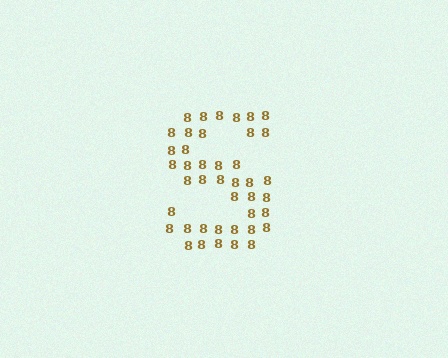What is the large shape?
The large shape is the letter S.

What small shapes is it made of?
It is made of small digit 8's.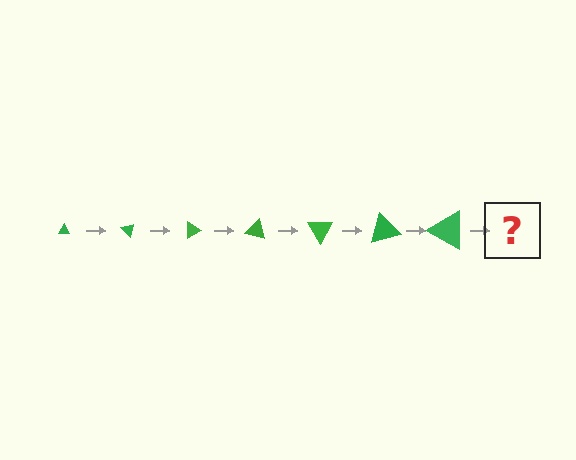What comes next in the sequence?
The next element should be a triangle, larger than the previous one and rotated 315 degrees from the start.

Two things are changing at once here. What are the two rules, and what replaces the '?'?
The two rules are that the triangle grows larger each step and it rotates 45 degrees each step. The '?' should be a triangle, larger than the previous one and rotated 315 degrees from the start.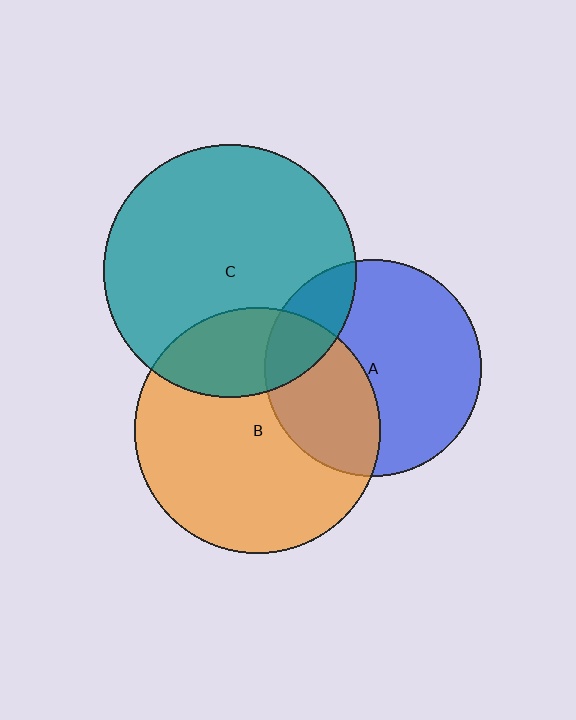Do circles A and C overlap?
Yes.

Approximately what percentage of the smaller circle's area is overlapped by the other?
Approximately 20%.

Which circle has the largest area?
Circle C (teal).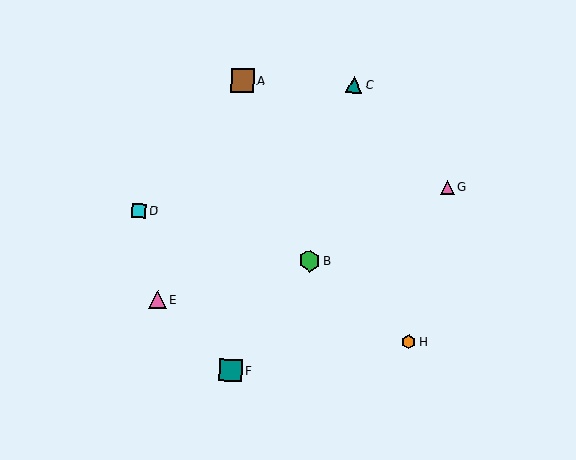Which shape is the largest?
The brown square (labeled A) is the largest.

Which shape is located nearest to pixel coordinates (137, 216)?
The cyan square (labeled D) at (139, 211) is nearest to that location.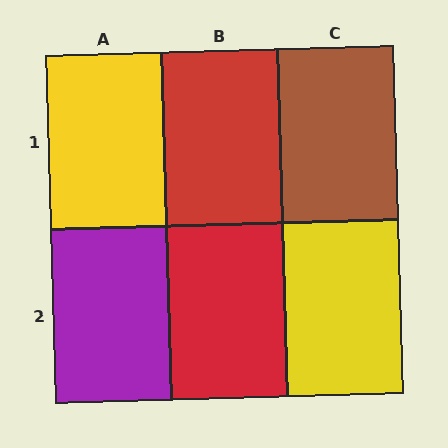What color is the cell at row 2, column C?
Yellow.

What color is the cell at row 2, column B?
Red.